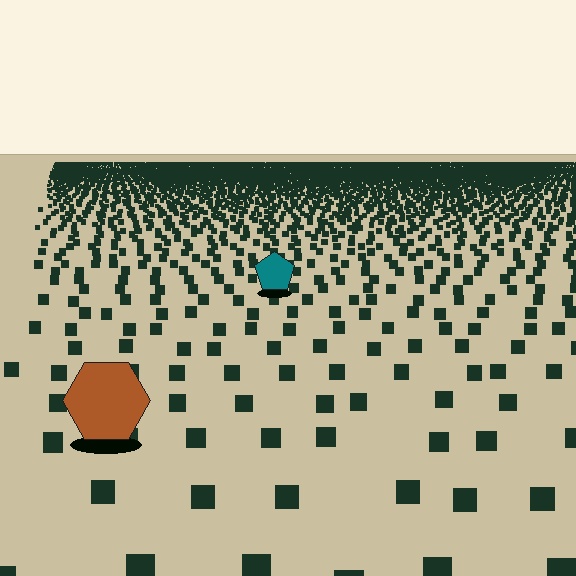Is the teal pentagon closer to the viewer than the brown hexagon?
No. The brown hexagon is closer — you can tell from the texture gradient: the ground texture is coarser near it.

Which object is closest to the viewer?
The brown hexagon is closest. The texture marks near it are larger and more spread out.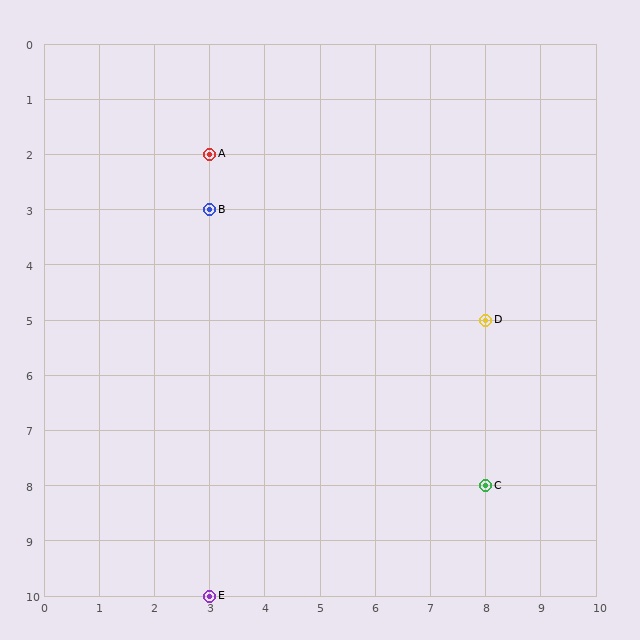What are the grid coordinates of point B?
Point B is at grid coordinates (3, 3).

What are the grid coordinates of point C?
Point C is at grid coordinates (8, 8).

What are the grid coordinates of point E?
Point E is at grid coordinates (3, 10).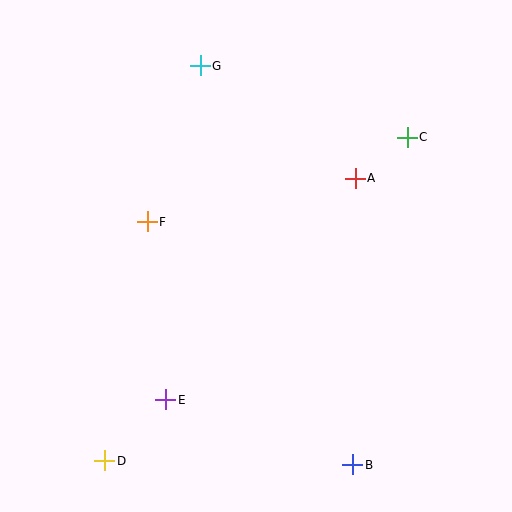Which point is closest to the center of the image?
Point F at (147, 222) is closest to the center.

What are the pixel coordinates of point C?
Point C is at (407, 137).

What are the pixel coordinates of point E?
Point E is at (166, 400).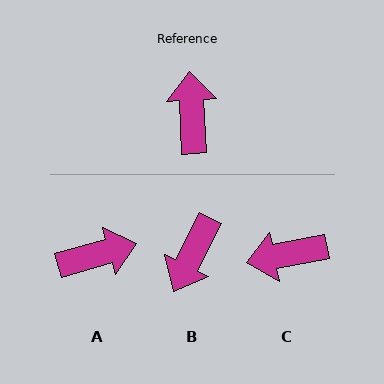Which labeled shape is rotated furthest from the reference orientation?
B, about 150 degrees away.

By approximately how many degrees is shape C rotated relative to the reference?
Approximately 98 degrees counter-clockwise.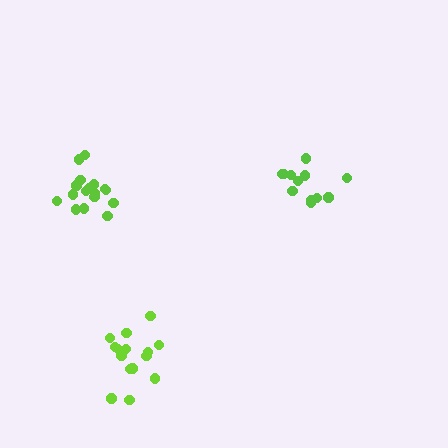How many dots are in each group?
Group 1: 17 dots, Group 2: 15 dots, Group 3: 13 dots (45 total).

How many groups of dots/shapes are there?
There are 3 groups.